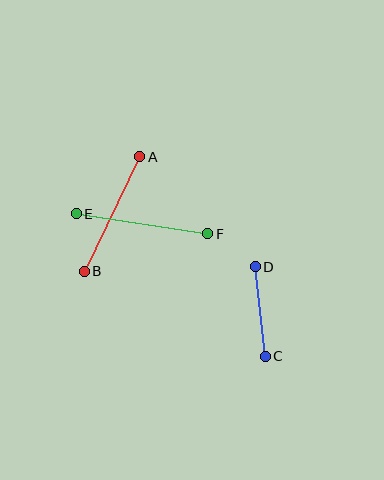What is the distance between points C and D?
The distance is approximately 90 pixels.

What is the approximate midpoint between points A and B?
The midpoint is at approximately (112, 214) pixels.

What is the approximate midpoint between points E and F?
The midpoint is at approximately (142, 224) pixels.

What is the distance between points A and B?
The distance is approximately 127 pixels.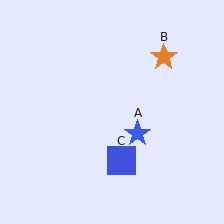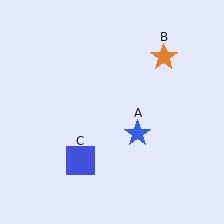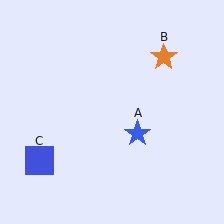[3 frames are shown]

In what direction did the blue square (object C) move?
The blue square (object C) moved left.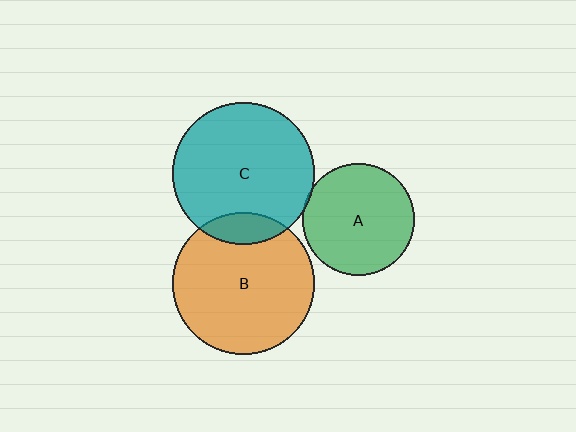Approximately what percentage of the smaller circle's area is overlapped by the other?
Approximately 10%.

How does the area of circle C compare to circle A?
Approximately 1.6 times.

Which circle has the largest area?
Circle C (teal).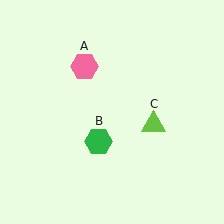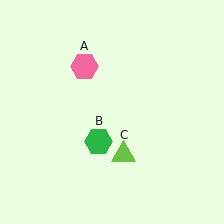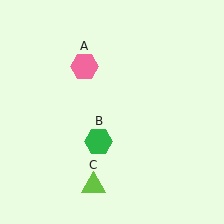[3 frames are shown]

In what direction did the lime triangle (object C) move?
The lime triangle (object C) moved down and to the left.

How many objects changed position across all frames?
1 object changed position: lime triangle (object C).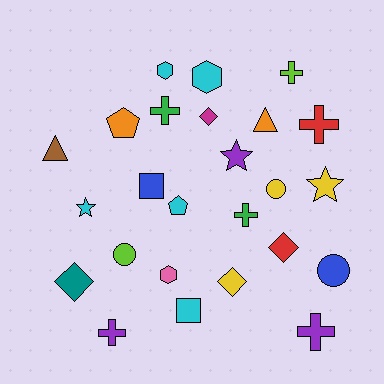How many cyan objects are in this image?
There are 5 cyan objects.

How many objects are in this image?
There are 25 objects.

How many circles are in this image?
There are 3 circles.